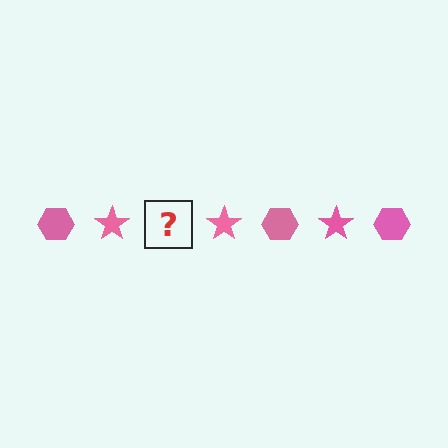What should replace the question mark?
The question mark should be replaced with a pink hexagon.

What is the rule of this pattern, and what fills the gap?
The rule is that the pattern cycles through hexagon, star shapes in pink. The gap should be filled with a pink hexagon.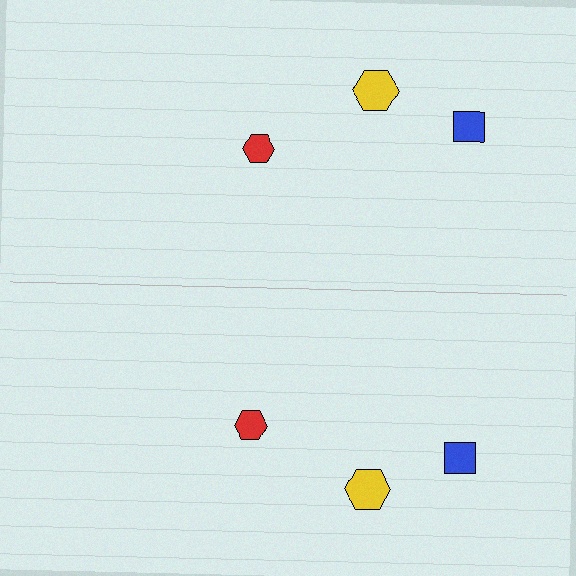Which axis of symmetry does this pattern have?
The pattern has a horizontal axis of symmetry running through the center of the image.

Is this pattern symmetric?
Yes, this pattern has bilateral (reflection) symmetry.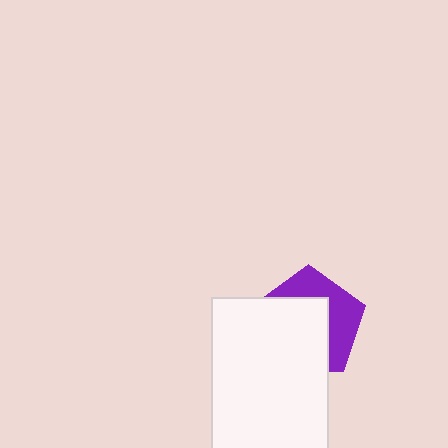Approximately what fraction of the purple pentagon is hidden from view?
Roughly 59% of the purple pentagon is hidden behind the white rectangle.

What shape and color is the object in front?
The object in front is a white rectangle.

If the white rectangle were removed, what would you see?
You would see the complete purple pentagon.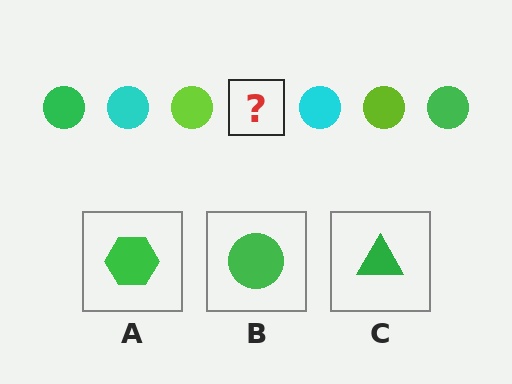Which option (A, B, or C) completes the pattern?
B.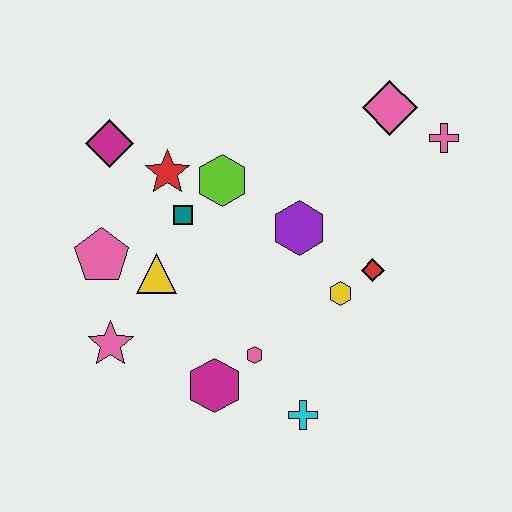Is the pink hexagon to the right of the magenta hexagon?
Yes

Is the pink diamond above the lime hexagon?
Yes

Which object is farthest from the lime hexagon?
The cyan cross is farthest from the lime hexagon.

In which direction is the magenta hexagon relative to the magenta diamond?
The magenta hexagon is below the magenta diamond.